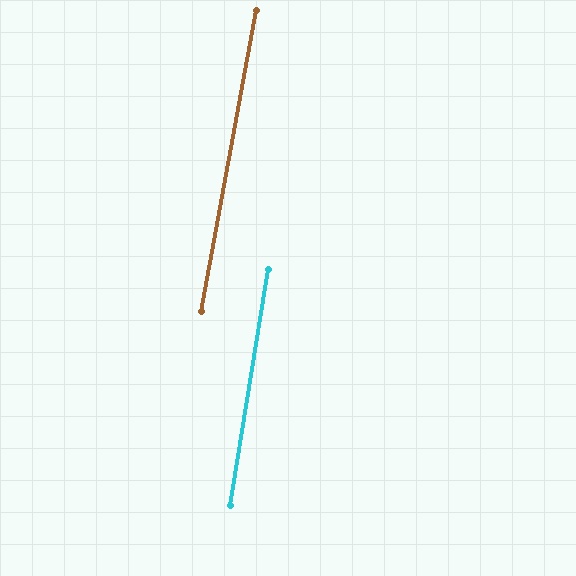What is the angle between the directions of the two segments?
Approximately 1 degree.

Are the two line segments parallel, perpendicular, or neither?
Parallel — their directions differ by only 1.1°.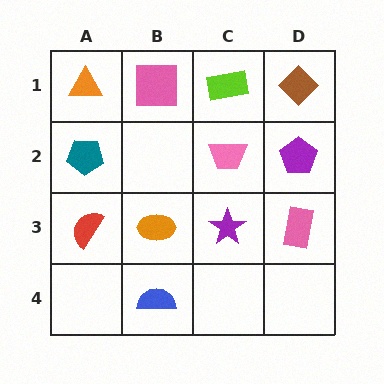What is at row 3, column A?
A red semicircle.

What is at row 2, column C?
A pink trapezoid.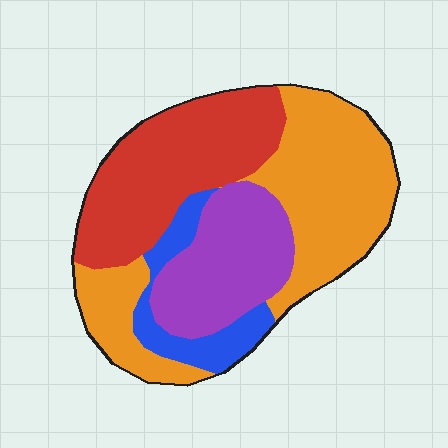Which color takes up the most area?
Orange, at roughly 40%.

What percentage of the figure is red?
Red takes up about one third (1/3) of the figure.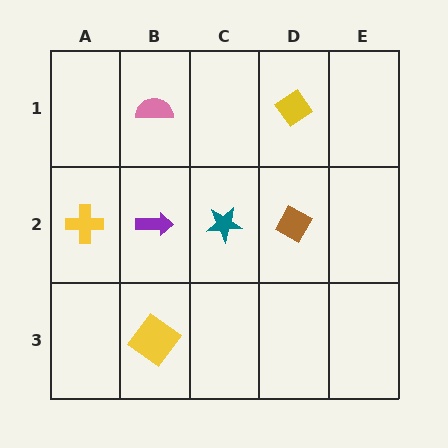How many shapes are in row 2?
4 shapes.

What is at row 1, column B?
A pink semicircle.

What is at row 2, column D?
A brown diamond.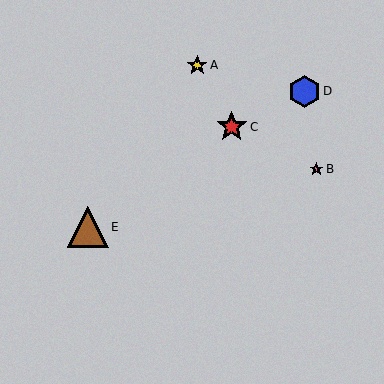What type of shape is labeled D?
Shape D is a blue hexagon.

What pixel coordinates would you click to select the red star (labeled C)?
Click at (232, 127) to select the red star C.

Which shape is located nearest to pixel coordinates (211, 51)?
The yellow star (labeled A) at (197, 65) is nearest to that location.